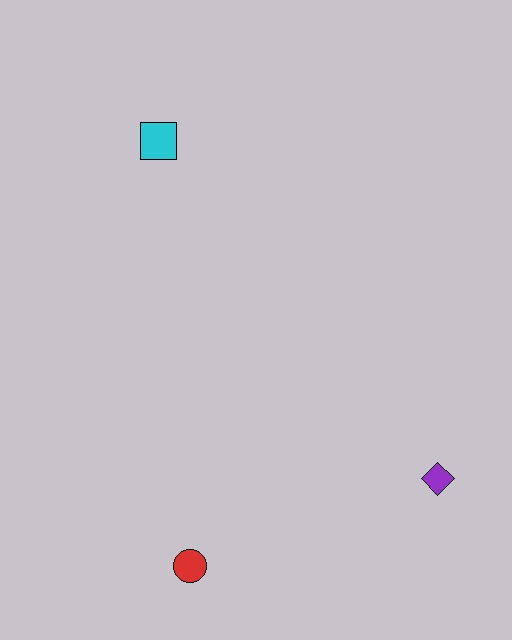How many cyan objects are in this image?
There is 1 cyan object.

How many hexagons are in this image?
There are no hexagons.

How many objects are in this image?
There are 3 objects.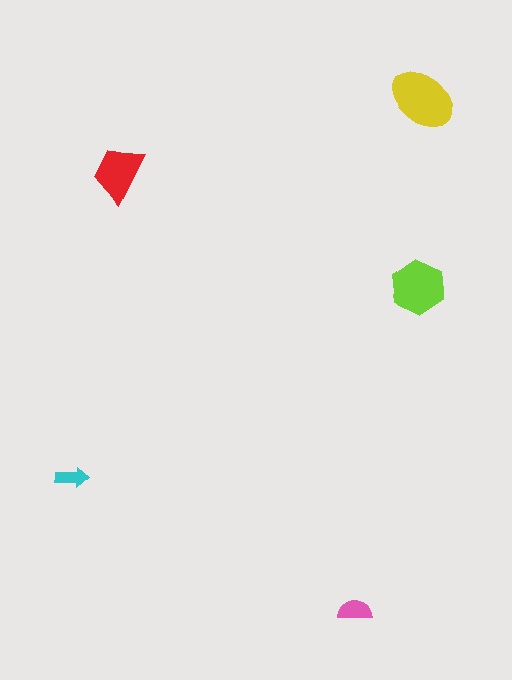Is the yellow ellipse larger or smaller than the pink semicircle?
Larger.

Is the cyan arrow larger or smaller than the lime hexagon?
Smaller.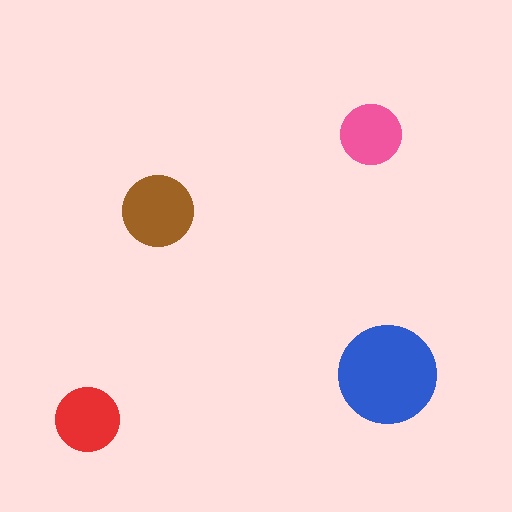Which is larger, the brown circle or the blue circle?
The blue one.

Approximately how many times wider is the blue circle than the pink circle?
About 1.5 times wider.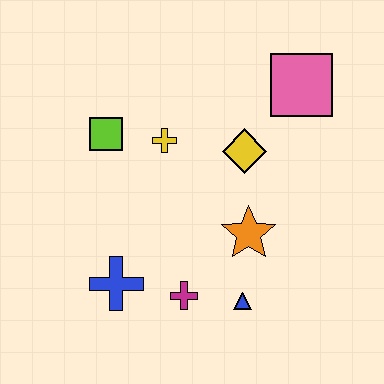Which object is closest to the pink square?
The yellow diamond is closest to the pink square.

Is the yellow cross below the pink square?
Yes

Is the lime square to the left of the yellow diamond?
Yes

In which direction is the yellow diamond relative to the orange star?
The yellow diamond is above the orange star.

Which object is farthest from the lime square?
The blue triangle is farthest from the lime square.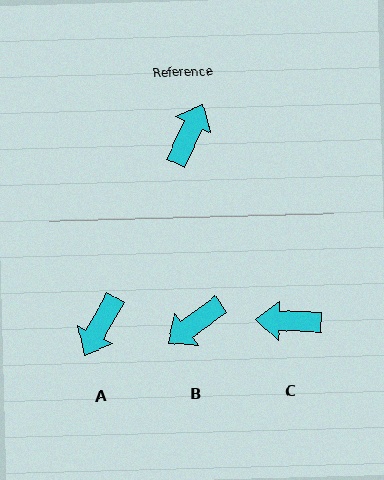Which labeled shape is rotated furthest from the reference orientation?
A, about 176 degrees away.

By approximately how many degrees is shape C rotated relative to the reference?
Approximately 113 degrees counter-clockwise.